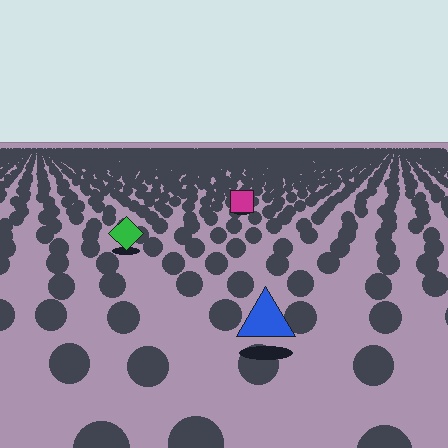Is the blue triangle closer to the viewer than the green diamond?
Yes. The blue triangle is closer — you can tell from the texture gradient: the ground texture is coarser near it.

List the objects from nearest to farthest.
From nearest to farthest: the blue triangle, the green diamond, the magenta square.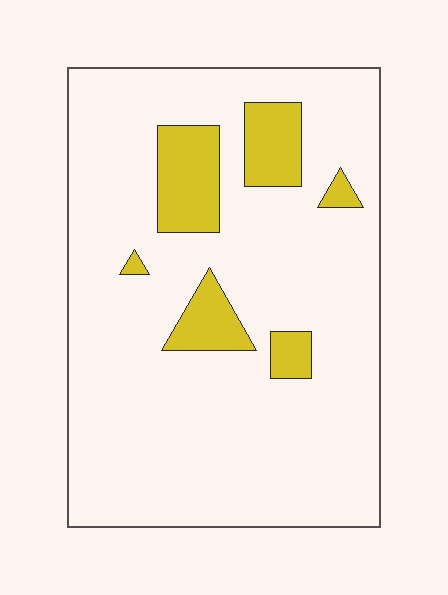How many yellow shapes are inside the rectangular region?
6.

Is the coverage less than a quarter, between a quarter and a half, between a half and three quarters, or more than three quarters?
Less than a quarter.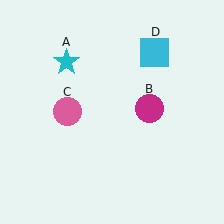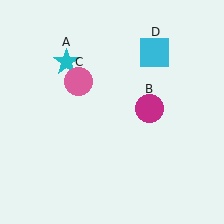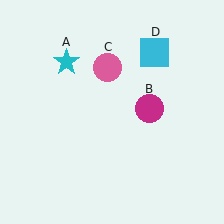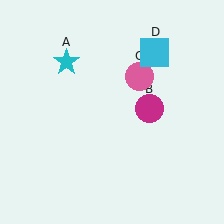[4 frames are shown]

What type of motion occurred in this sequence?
The pink circle (object C) rotated clockwise around the center of the scene.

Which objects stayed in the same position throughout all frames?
Cyan star (object A) and magenta circle (object B) and cyan square (object D) remained stationary.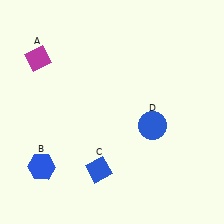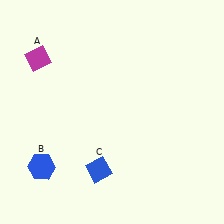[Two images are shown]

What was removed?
The blue circle (D) was removed in Image 2.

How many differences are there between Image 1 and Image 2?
There is 1 difference between the two images.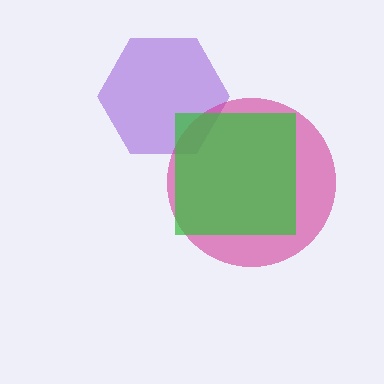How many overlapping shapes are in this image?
There are 3 overlapping shapes in the image.